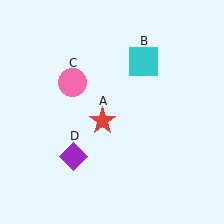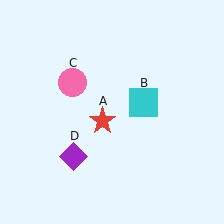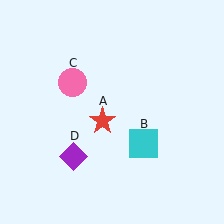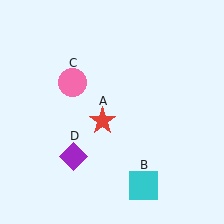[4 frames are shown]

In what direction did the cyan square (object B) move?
The cyan square (object B) moved down.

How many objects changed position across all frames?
1 object changed position: cyan square (object B).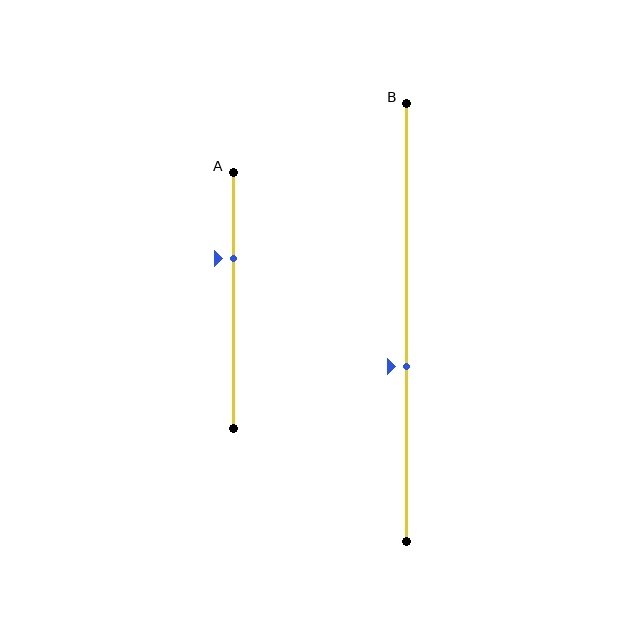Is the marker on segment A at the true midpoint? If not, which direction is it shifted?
No, the marker on segment A is shifted upward by about 17% of the segment length.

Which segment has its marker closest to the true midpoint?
Segment B has its marker closest to the true midpoint.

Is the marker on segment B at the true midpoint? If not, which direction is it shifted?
No, the marker on segment B is shifted downward by about 10% of the segment length.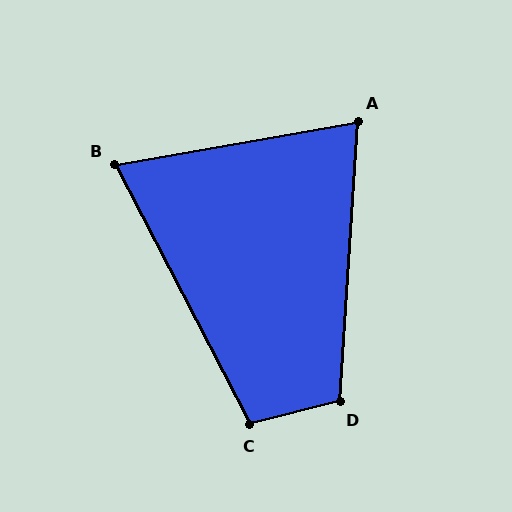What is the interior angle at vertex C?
Approximately 103 degrees (obtuse).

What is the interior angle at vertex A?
Approximately 77 degrees (acute).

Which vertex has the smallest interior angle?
B, at approximately 72 degrees.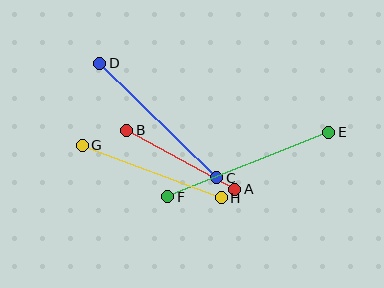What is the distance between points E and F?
The distance is approximately 174 pixels.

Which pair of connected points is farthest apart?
Points E and F are farthest apart.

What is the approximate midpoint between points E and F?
The midpoint is at approximately (248, 164) pixels.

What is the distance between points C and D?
The distance is approximately 164 pixels.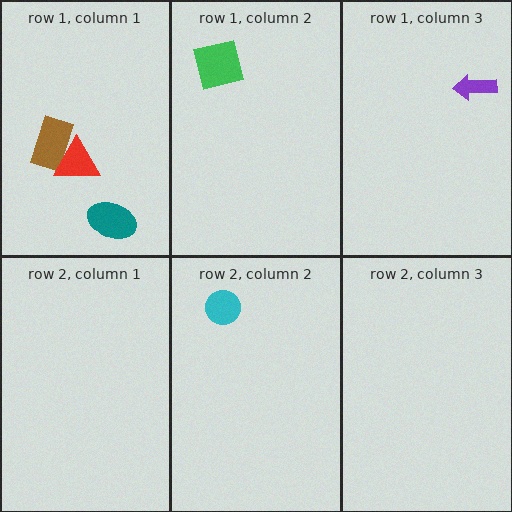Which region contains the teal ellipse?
The row 1, column 1 region.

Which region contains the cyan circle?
The row 2, column 2 region.